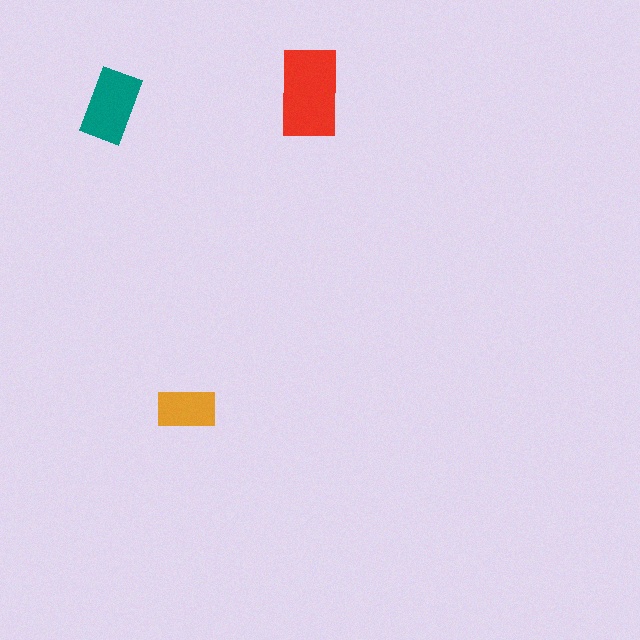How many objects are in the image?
There are 3 objects in the image.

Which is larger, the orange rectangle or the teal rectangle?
The teal one.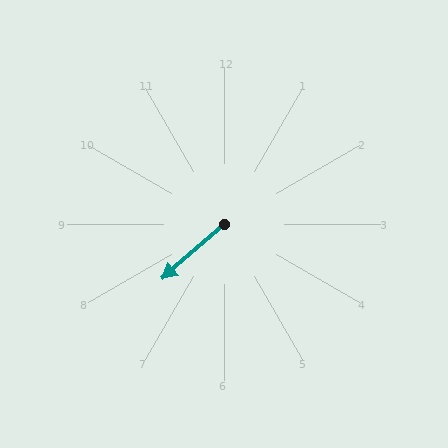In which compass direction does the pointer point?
Southwest.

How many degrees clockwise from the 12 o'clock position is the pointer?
Approximately 229 degrees.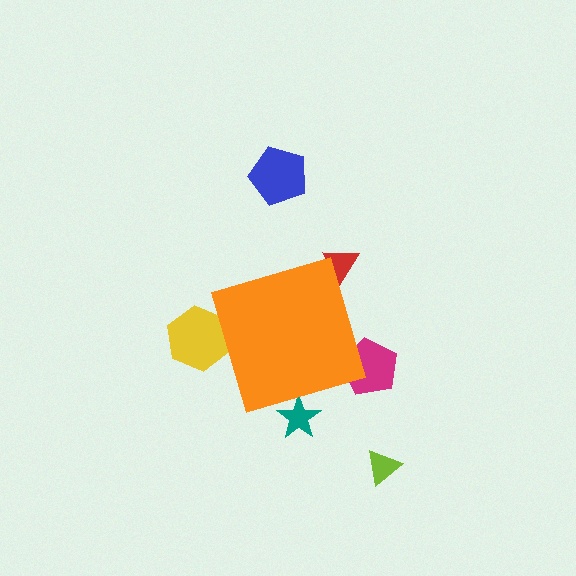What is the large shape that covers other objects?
An orange diamond.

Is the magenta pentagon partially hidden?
Yes, the magenta pentagon is partially hidden behind the orange diamond.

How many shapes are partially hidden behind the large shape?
4 shapes are partially hidden.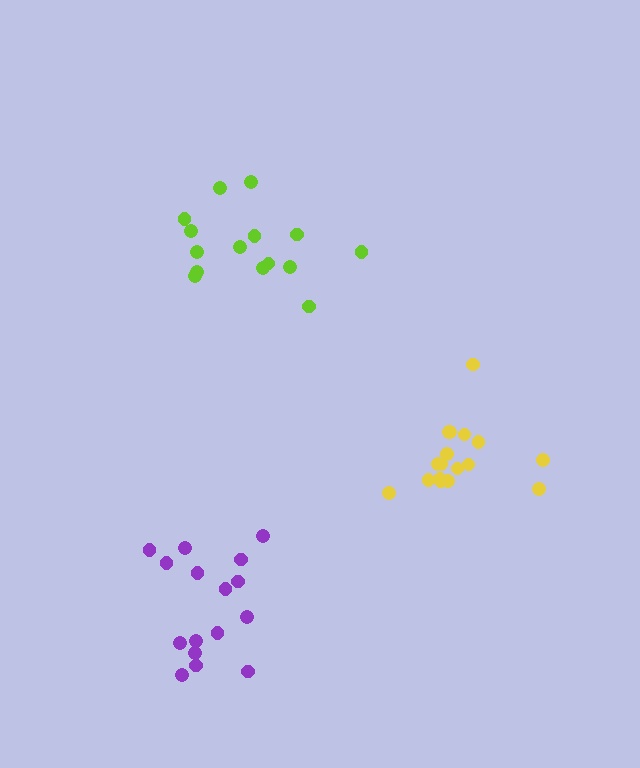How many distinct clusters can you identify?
There are 3 distinct clusters.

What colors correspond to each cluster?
The clusters are colored: purple, lime, yellow.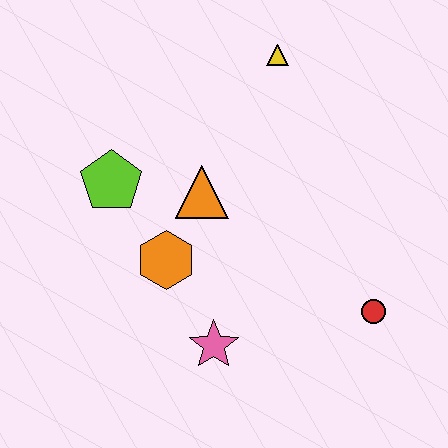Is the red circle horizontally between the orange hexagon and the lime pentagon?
No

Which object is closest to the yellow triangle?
The orange triangle is closest to the yellow triangle.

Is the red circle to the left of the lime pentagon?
No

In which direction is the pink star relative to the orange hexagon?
The pink star is below the orange hexagon.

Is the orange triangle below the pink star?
No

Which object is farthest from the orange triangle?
The red circle is farthest from the orange triangle.